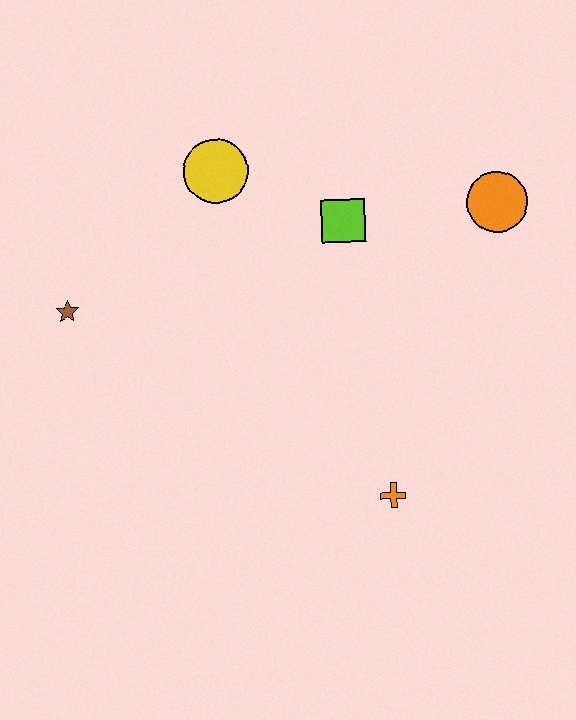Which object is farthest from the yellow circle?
The orange cross is farthest from the yellow circle.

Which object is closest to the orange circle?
The lime square is closest to the orange circle.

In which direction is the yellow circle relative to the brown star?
The yellow circle is to the right of the brown star.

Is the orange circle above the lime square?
Yes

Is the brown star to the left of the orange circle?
Yes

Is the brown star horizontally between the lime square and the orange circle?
No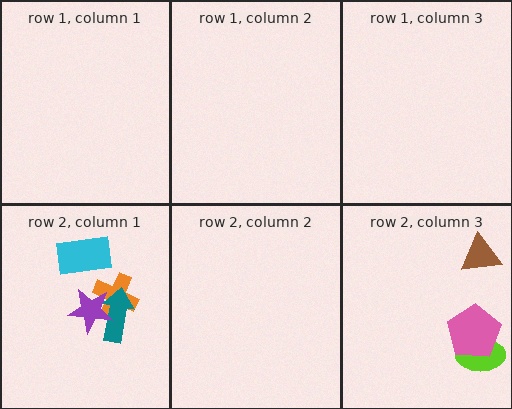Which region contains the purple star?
The row 2, column 1 region.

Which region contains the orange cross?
The row 2, column 1 region.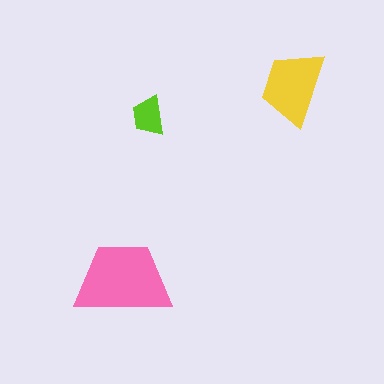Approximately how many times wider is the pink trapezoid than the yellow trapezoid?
About 1.5 times wider.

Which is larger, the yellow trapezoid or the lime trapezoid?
The yellow one.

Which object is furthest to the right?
The yellow trapezoid is rightmost.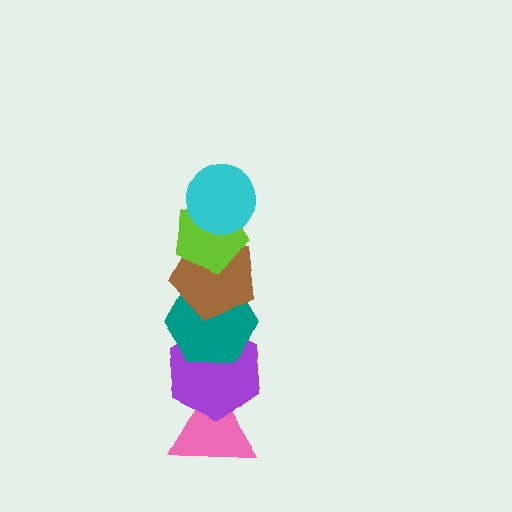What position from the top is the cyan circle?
The cyan circle is 1st from the top.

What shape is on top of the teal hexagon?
The brown pentagon is on top of the teal hexagon.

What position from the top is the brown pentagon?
The brown pentagon is 3rd from the top.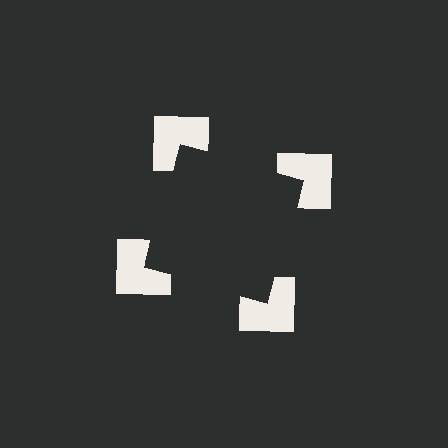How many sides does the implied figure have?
4 sides.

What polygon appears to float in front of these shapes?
An illusory square — its edges are inferred from the aligned wedge cuts in the notched squares, not physically drawn.